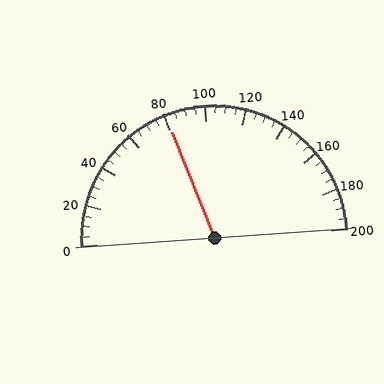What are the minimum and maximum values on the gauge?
The gauge ranges from 0 to 200.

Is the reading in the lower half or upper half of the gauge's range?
The reading is in the lower half of the range (0 to 200).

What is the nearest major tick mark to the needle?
The nearest major tick mark is 80.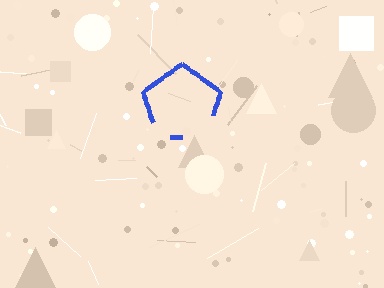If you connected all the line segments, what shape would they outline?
They would outline a pentagon.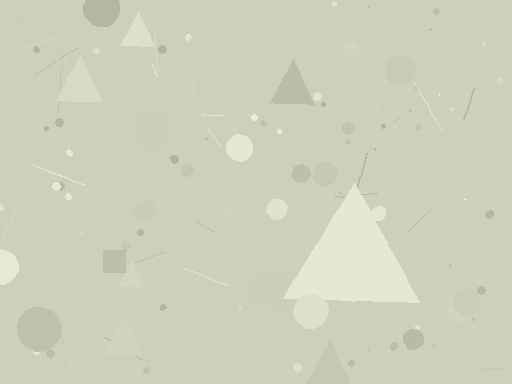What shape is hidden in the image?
A triangle is hidden in the image.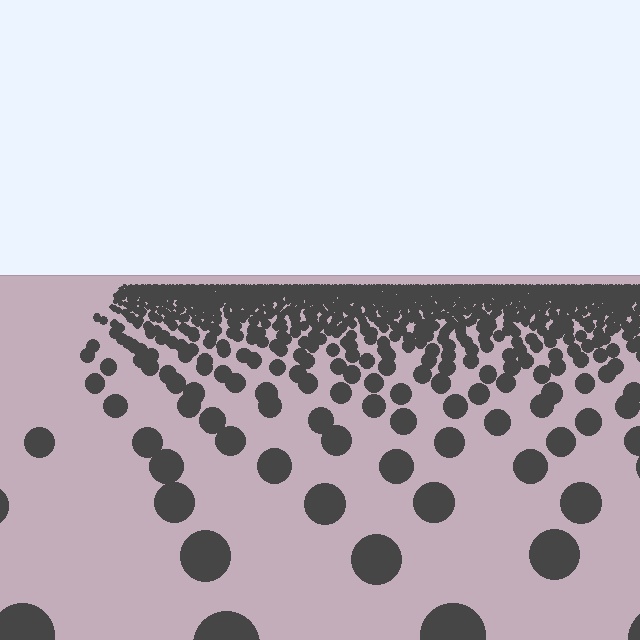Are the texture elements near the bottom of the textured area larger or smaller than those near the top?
Larger. Near the bottom, elements are closer to the viewer and appear at a bigger on-screen size.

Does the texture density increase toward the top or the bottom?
Density increases toward the top.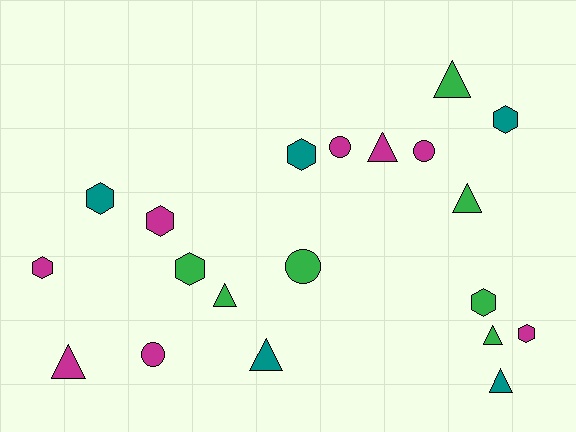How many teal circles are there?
There are no teal circles.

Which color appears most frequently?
Magenta, with 8 objects.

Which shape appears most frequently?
Triangle, with 8 objects.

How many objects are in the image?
There are 20 objects.